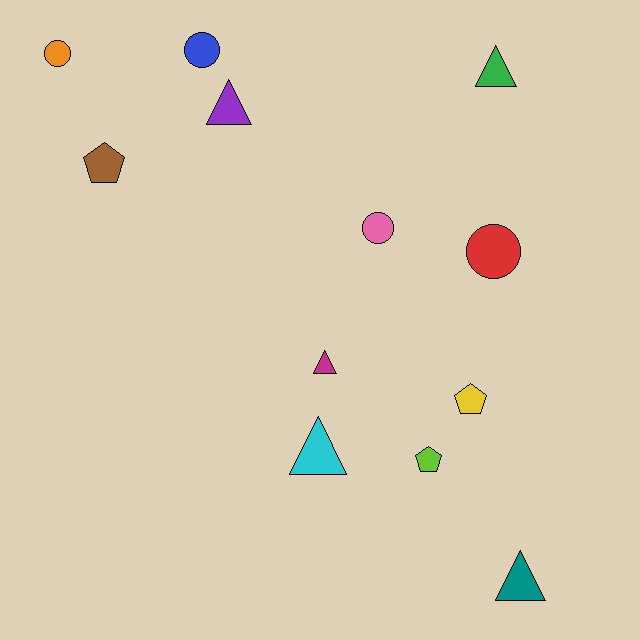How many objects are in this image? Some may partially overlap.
There are 12 objects.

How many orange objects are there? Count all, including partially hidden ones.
There is 1 orange object.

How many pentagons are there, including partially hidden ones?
There are 3 pentagons.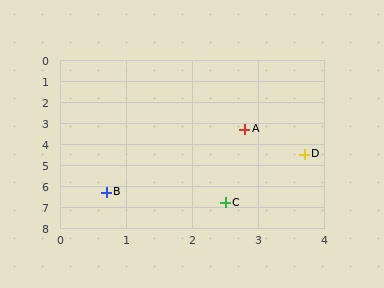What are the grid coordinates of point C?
Point C is at approximately (2.5, 6.8).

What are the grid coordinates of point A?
Point A is at approximately (2.8, 3.3).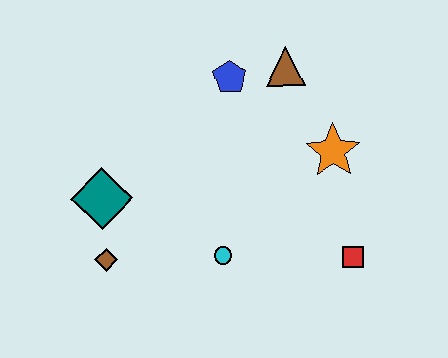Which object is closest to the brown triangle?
The blue pentagon is closest to the brown triangle.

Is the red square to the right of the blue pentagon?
Yes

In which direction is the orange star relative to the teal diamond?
The orange star is to the right of the teal diamond.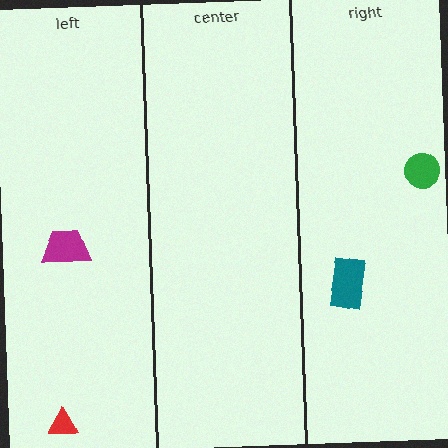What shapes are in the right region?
The teal rectangle, the green circle.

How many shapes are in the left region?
2.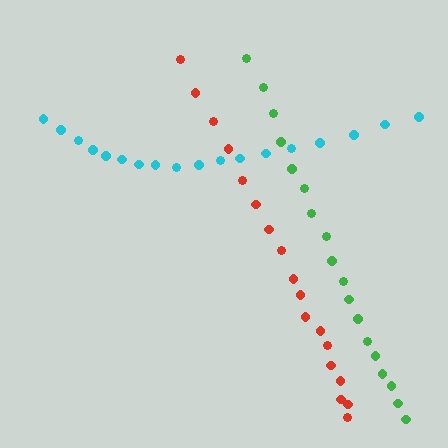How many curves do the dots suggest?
There are 3 distinct paths.